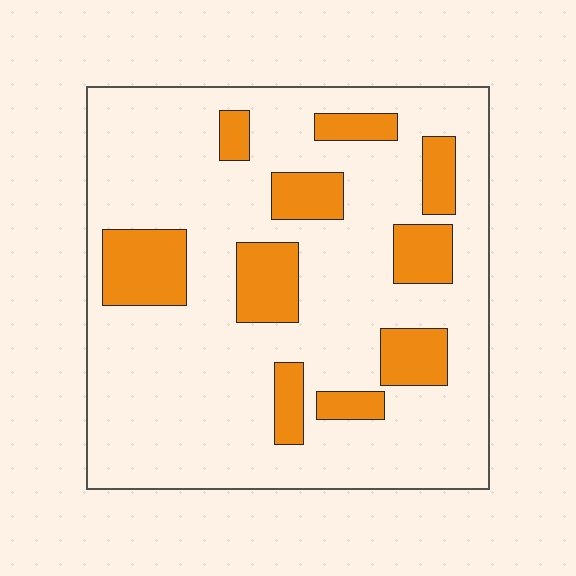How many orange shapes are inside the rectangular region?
10.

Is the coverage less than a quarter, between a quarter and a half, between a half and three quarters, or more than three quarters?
Less than a quarter.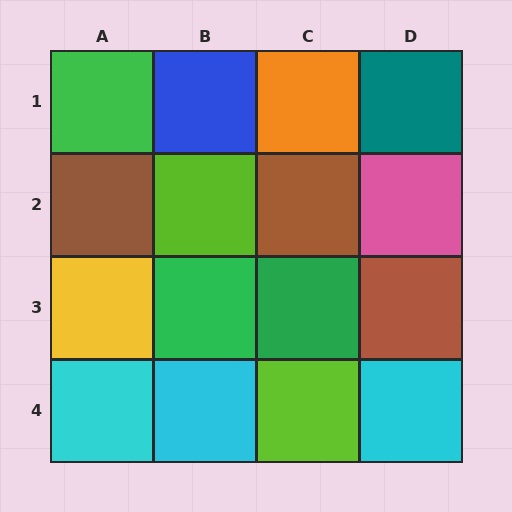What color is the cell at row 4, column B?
Cyan.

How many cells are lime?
2 cells are lime.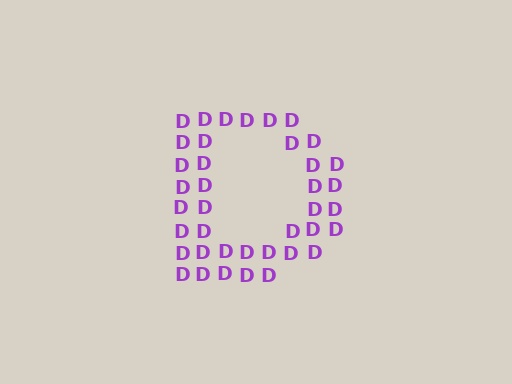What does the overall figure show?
The overall figure shows the letter D.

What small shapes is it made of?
It is made of small letter D's.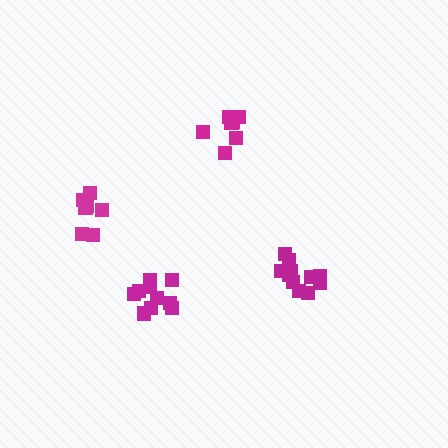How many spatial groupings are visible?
There are 4 spatial groupings.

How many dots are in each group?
Group 1: 10 dots, Group 2: 7 dots, Group 3: 7 dots, Group 4: 12 dots (36 total).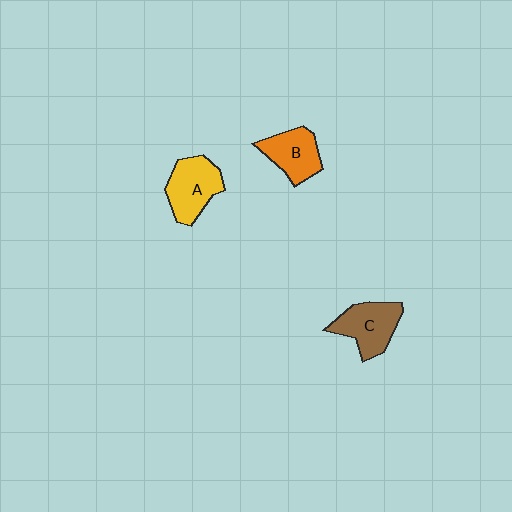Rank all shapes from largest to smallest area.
From largest to smallest: A (yellow), C (brown), B (orange).